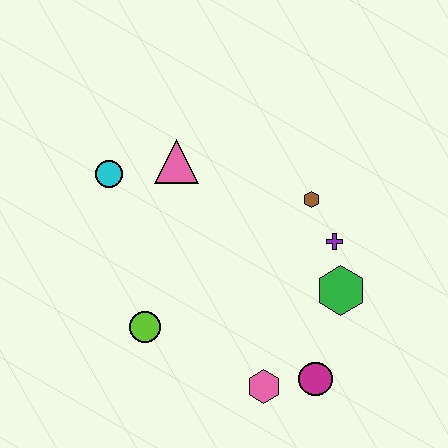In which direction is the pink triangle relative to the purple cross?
The pink triangle is to the left of the purple cross.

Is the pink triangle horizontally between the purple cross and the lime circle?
Yes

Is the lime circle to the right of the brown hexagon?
No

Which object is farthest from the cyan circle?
The magenta circle is farthest from the cyan circle.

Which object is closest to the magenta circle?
The pink hexagon is closest to the magenta circle.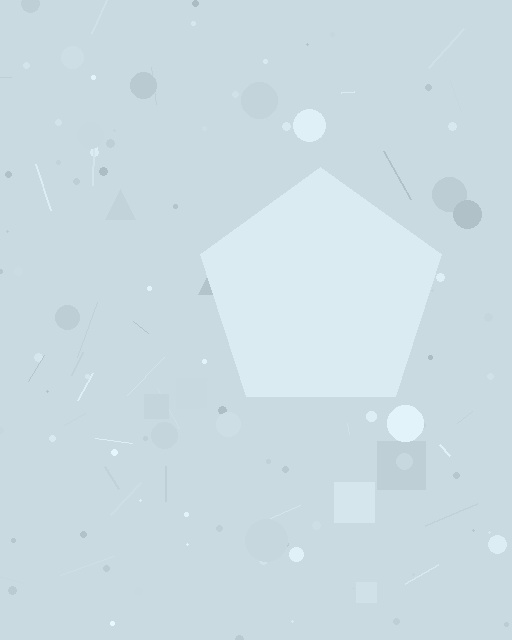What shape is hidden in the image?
A pentagon is hidden in the image.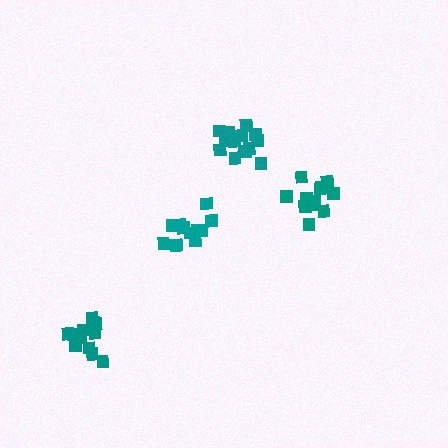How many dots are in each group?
Group 1: 13 dots, Group 2: 11 dots, Group 3: 12 dots, Group 4: 16 dots (52 total).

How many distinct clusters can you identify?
There are 4 distinct clusters.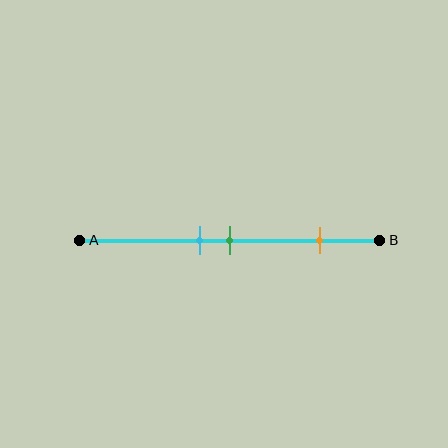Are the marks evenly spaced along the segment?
No, the marks are not evenly spaced.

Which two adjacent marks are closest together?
The cyan and green marks are the closest adjacent pair.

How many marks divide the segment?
There are 3 marks dividing the segment.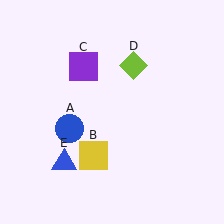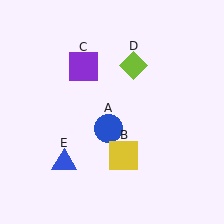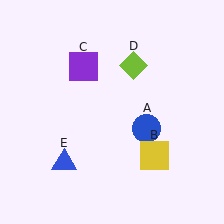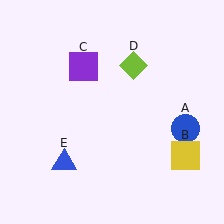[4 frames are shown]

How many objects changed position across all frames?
2 objects changed position: blue circle (object A), yellow square (object B).